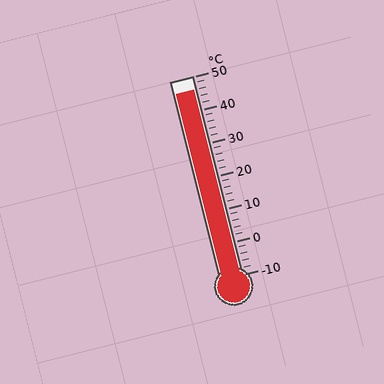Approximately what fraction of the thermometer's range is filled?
The thermometer is filled to approximately 95% of its range.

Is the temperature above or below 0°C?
The temperature is above 0°C.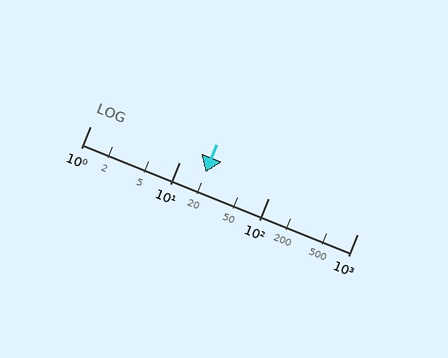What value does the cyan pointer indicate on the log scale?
The pointer indicates approximately 20.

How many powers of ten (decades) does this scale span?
The scale spans 3 decades, from 1 to 1000.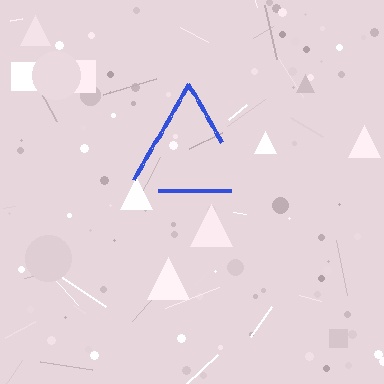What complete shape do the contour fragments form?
The contour fragments form a triangle.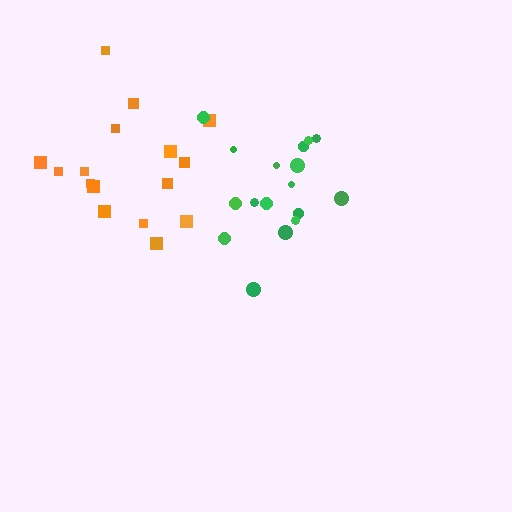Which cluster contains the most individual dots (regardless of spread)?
Green (17).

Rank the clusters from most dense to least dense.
green, orange.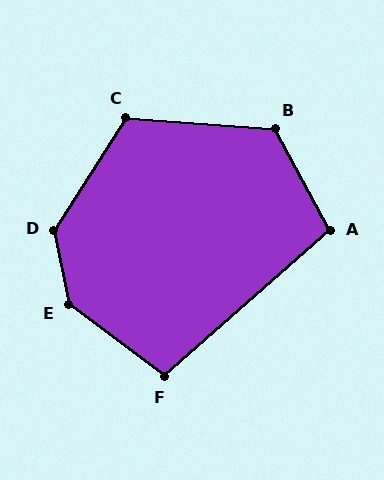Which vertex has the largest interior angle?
E, at approximately 139 degrees.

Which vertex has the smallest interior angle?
F, at approximately 102 degrees.